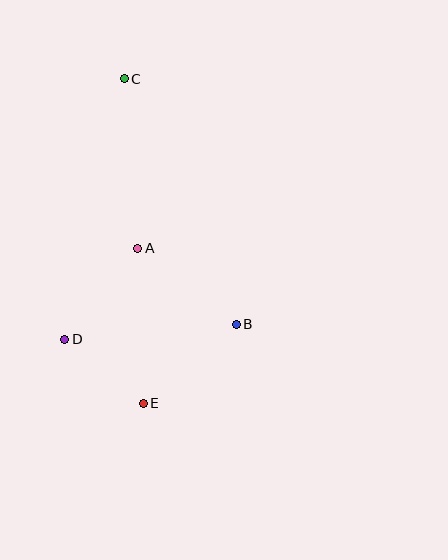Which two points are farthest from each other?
Points C and E are farthest from each other.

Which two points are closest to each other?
Points D and E are closest to each other.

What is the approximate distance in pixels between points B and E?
The distance between B and E is approximately 122 pixels.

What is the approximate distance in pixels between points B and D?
The distance between B and D is approximately 172 pixels.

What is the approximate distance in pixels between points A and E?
The distance between A and E is approximately 155 pixels.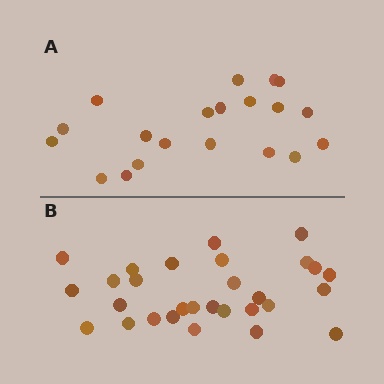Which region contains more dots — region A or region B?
Region B (the bottom region) has more dots.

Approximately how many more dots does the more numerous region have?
Region B has roughly 8 or so more dots than region A.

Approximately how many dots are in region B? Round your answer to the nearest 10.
About 30 dots. (The exact count is 29, which rounds to 30.)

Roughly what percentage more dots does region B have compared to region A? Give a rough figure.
About 45% more.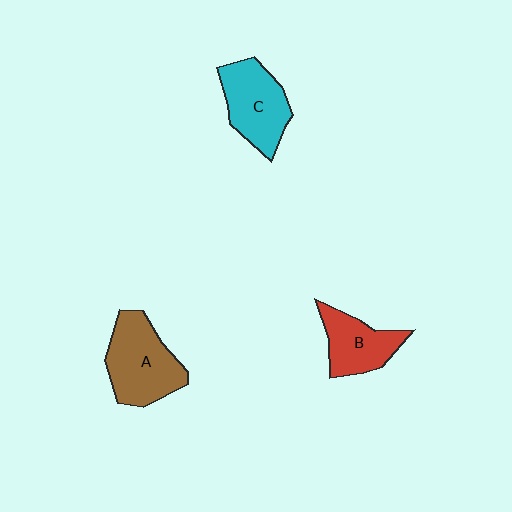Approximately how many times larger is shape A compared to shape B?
Approximately 1.4 times.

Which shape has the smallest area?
Shape B (red).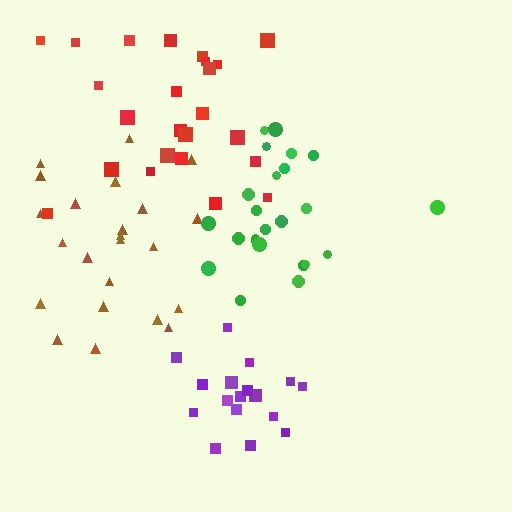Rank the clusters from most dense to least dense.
purple, green, red, brown.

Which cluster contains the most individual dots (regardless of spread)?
Green (24).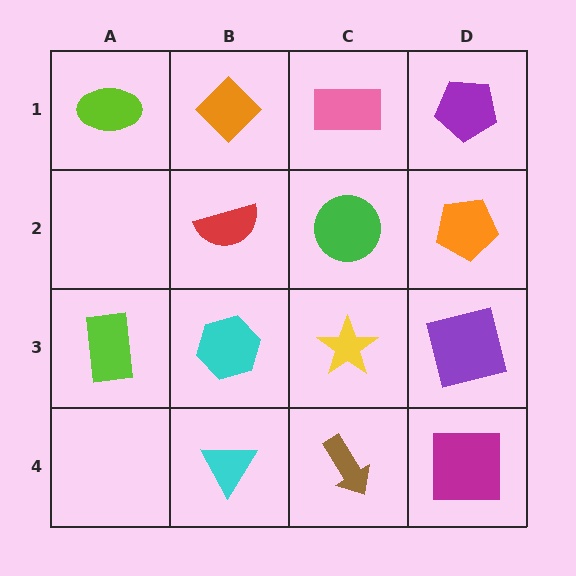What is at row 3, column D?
A purple square.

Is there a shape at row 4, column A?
No, that cell is empty.